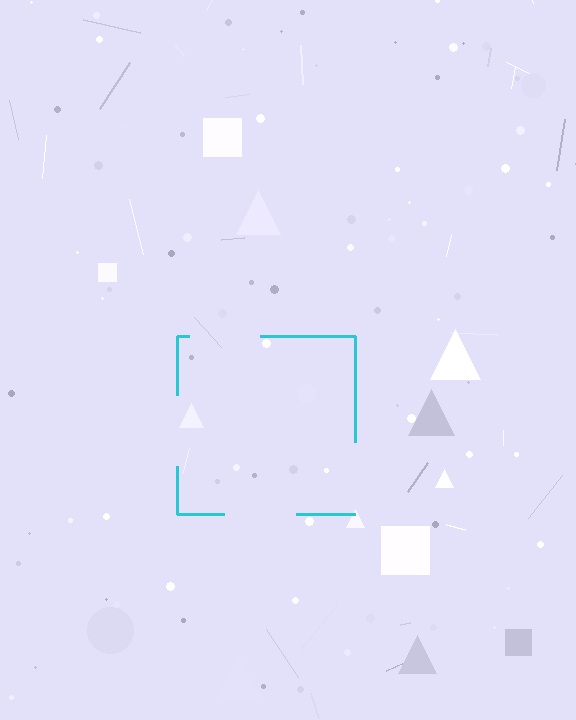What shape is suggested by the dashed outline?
The dashed outline suggests a square.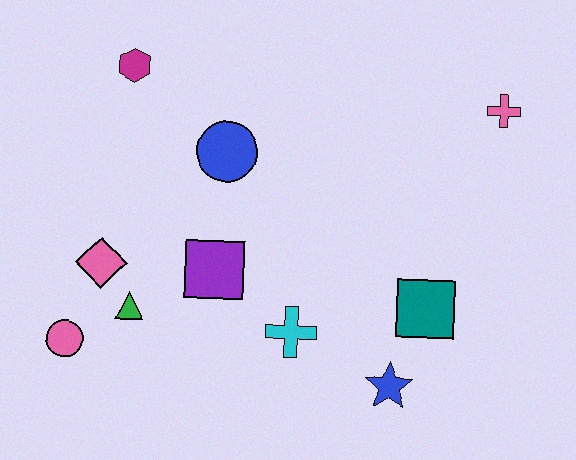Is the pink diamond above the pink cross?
No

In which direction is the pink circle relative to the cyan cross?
The pink circle is to the left of the cyan cross.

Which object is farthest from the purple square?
The pink cross is farthest from the purple square.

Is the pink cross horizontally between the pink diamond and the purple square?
No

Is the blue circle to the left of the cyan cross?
Yes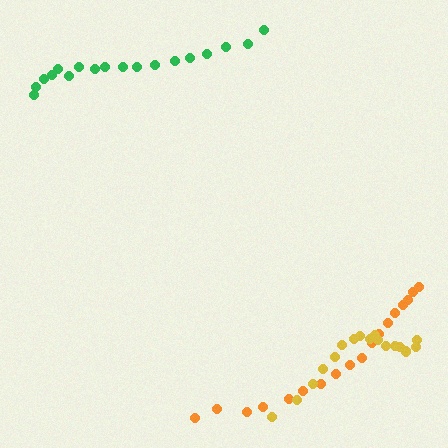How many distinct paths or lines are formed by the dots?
There are 3 distinct paths.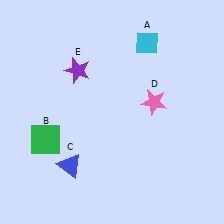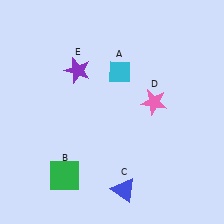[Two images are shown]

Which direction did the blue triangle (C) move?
The blue triangle (C) moved right.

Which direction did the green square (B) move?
The green square (B) moved down.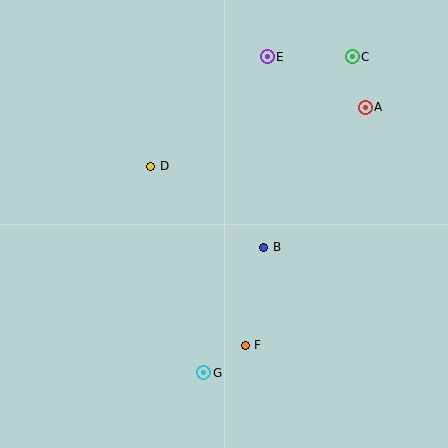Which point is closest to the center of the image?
Point B at (264, 247) is closest to the center.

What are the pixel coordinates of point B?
Point B is at (264, 247).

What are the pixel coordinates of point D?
Point D is at (151, 166).